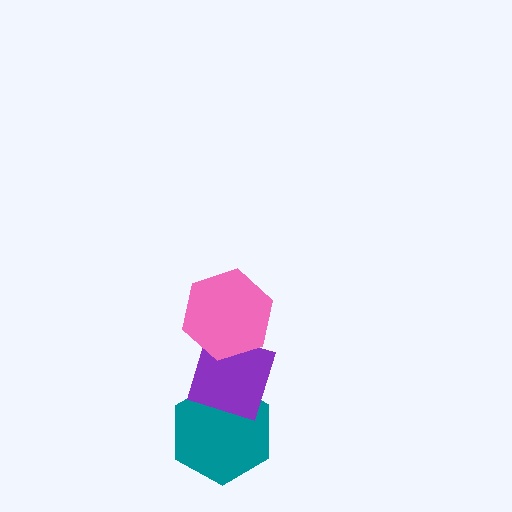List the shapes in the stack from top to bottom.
From top to bottom: the pink hexagon, the purple diamond, the teal hexagon.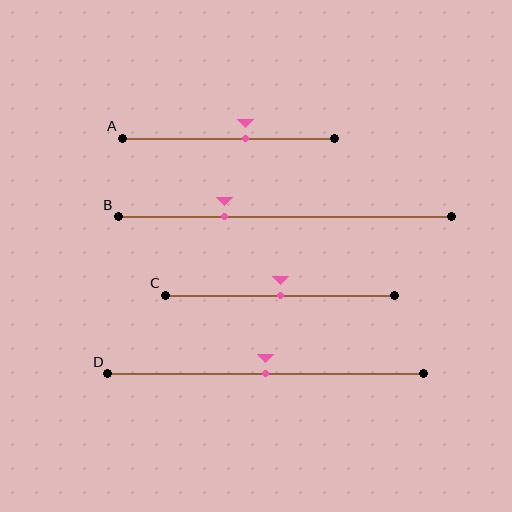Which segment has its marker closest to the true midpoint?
Segment C has its marker closest to the true midpoint.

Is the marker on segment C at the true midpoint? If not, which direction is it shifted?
Yes, the marker on segment C is at the true midpoint.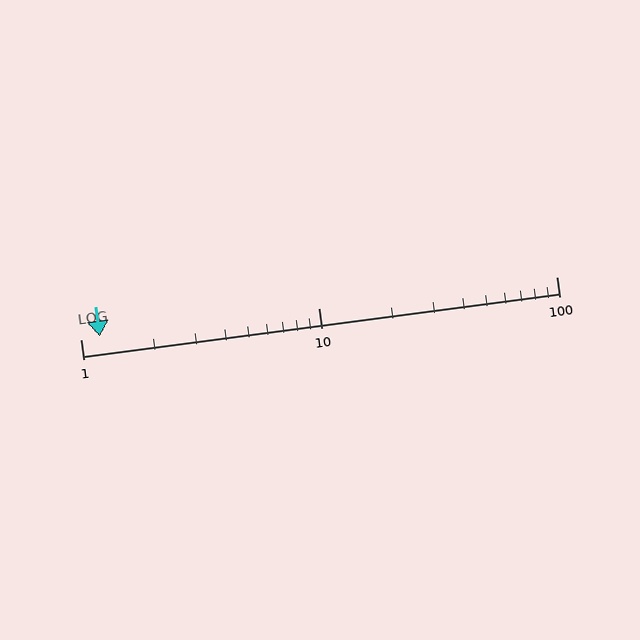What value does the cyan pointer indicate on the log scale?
The pointer indicates approximately 1.2.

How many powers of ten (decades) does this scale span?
The scale spans 2 decades, from 1 to 100.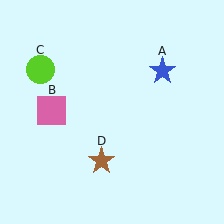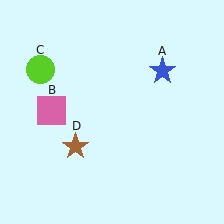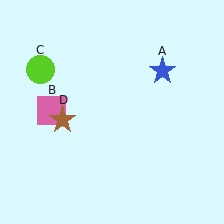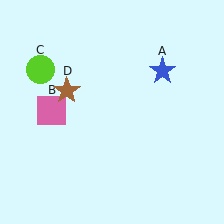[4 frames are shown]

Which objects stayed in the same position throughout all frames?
Blue star (object A) and pink square (object B) and lime circle (object C) remained stationary.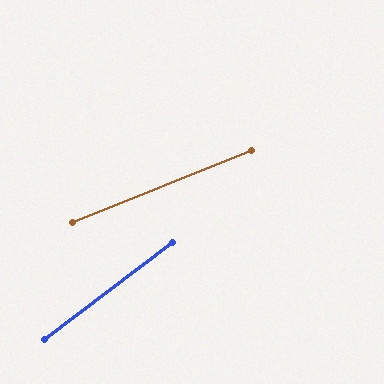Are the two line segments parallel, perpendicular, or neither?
Neither parallel nor perpendicular — they differ by about 15°.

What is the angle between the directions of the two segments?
Approximately 15 degrees.